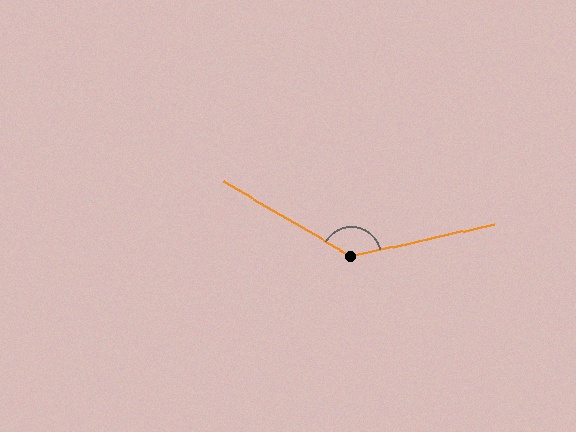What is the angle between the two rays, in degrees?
Approximately 137 degrees.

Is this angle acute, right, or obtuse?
It is obtuse.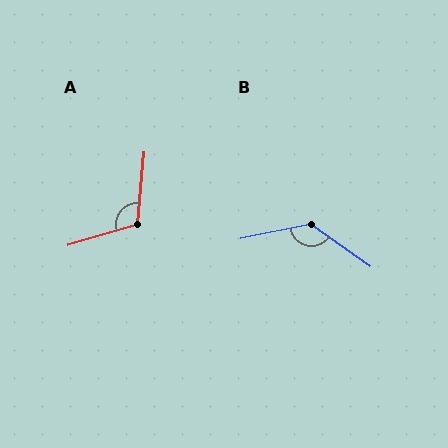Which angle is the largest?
B, at approximately 133 degrees.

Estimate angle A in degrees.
Approximately 112 degrees.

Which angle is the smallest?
A, at approximately 112 degrees.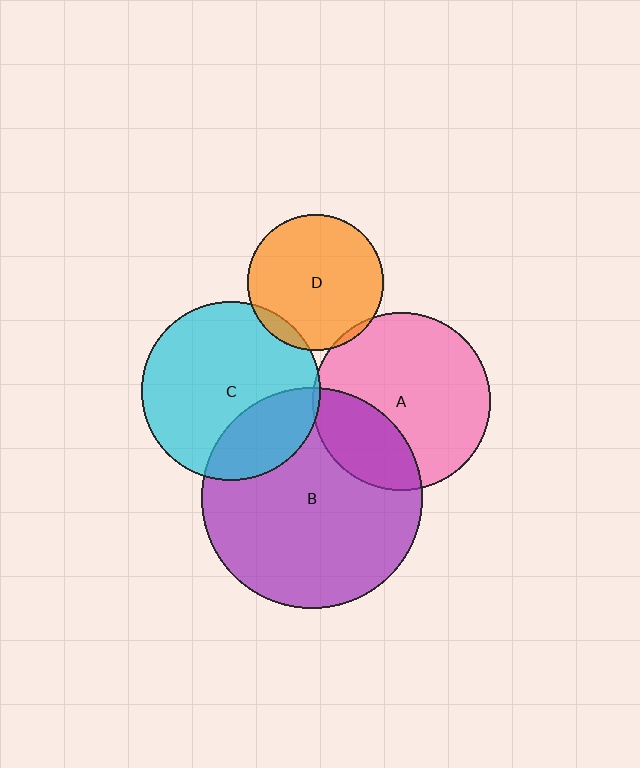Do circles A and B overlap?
Yes.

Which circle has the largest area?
Circle B (purple).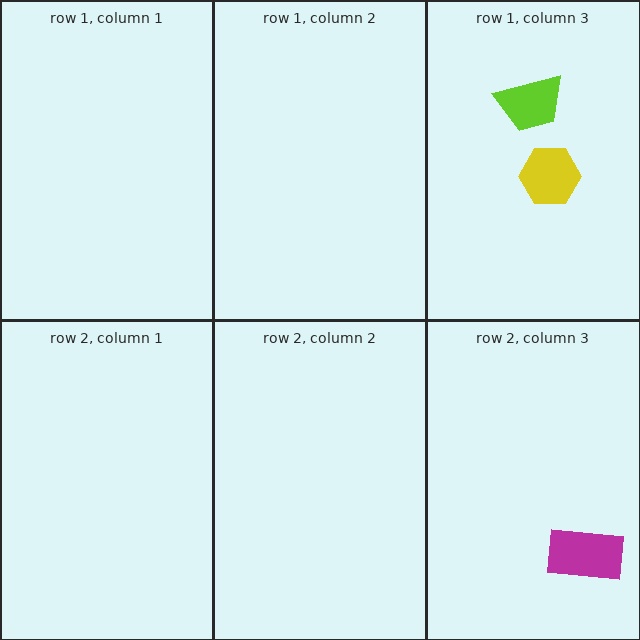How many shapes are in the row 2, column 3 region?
1.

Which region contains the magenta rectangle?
The row 2, column 3 region.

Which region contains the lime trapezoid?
The row 1, column 3 region.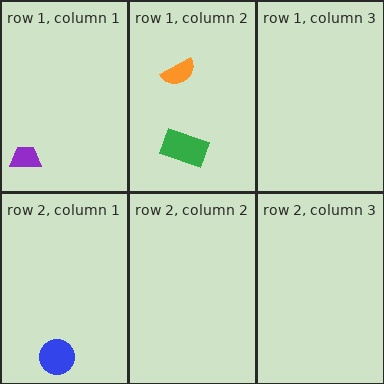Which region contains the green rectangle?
The row 1, column 2 region.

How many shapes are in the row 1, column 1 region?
1.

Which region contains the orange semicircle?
The row 1, column 2 region.